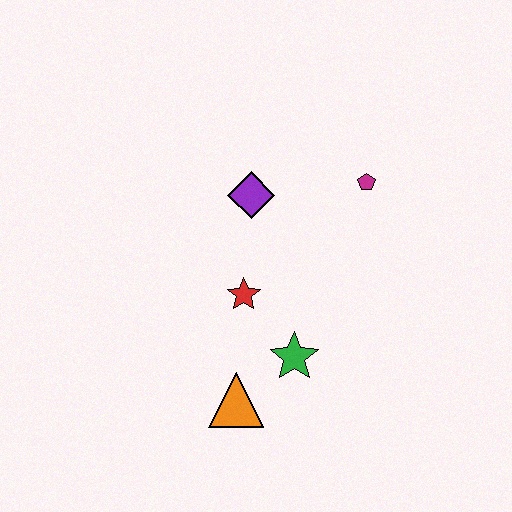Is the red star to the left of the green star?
Yes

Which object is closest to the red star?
The green star is closest to the red star.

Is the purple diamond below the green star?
No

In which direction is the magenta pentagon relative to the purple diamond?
The magenta pentagon is to the right of the purple diamond.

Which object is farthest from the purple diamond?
The orange triangle is farthest from the purple diamond.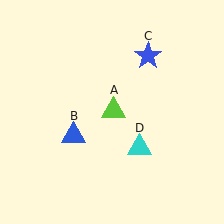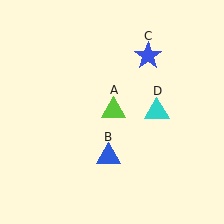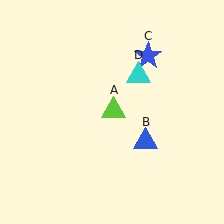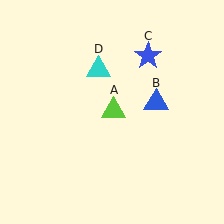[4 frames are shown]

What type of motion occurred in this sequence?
The blue triangle (object B), cyan triangle (object D) rotated counterclockwise around the center of the scene.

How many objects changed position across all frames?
2 objects changed position: blue triangle (object B), cyan triangle (object D).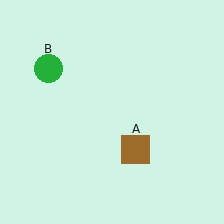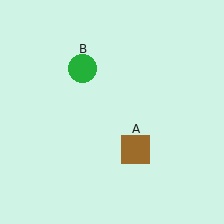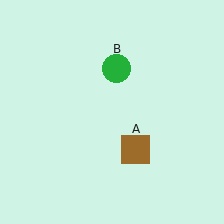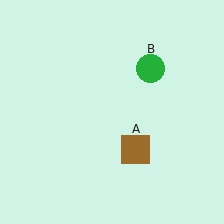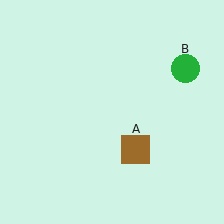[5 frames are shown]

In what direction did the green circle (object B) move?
The green circle (object B) moved right.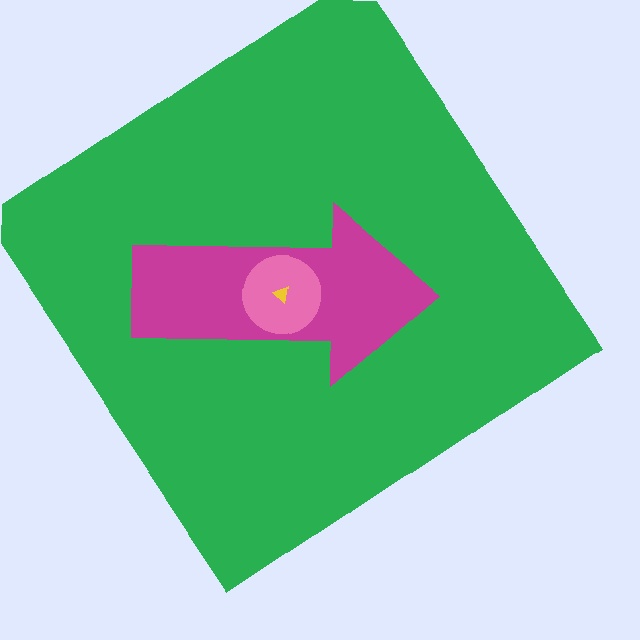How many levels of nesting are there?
4.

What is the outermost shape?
The green diamond.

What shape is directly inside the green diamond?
The magenta arrow.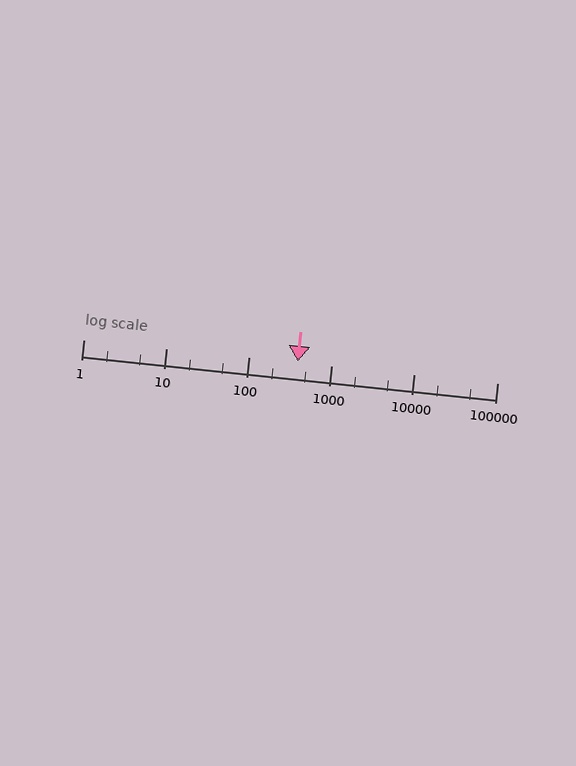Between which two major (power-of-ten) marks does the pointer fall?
The pointer is between 100 and 1000.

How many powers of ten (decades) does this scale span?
The scale spans 5 decades, from 1 to 100000.